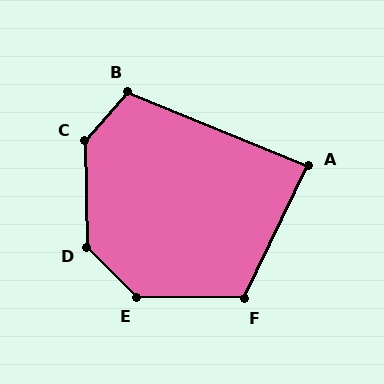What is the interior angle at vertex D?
Approximately 136 degrees (obtuse).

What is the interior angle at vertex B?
Approximately 109 degrees (obtuse).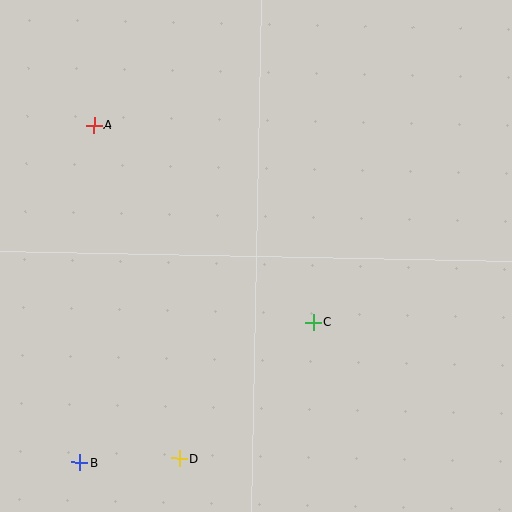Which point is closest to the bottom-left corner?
Point B is closest to the bottom-left corner.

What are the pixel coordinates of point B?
Point B is at (80, 462).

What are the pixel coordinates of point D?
Point D is at (179, 458).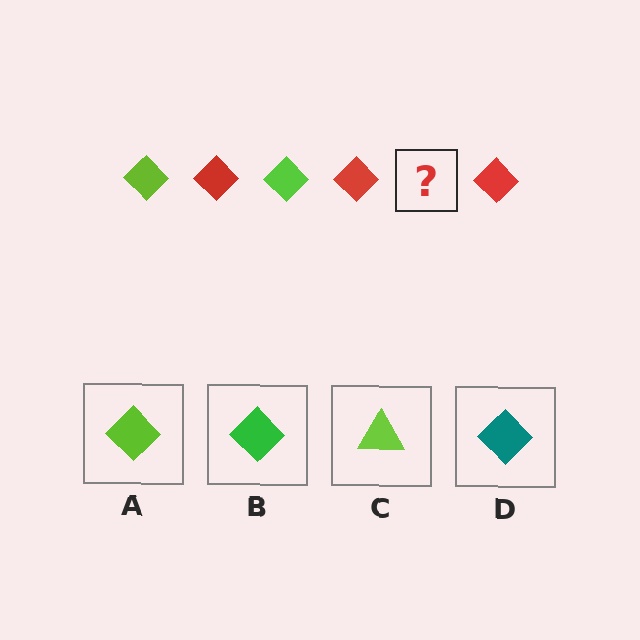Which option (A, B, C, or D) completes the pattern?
A.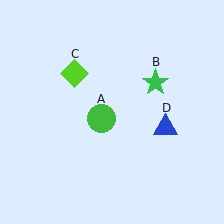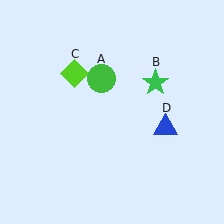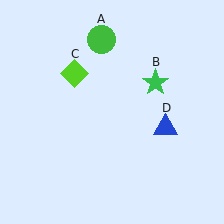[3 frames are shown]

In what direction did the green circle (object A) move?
The green circle (object A) moved up.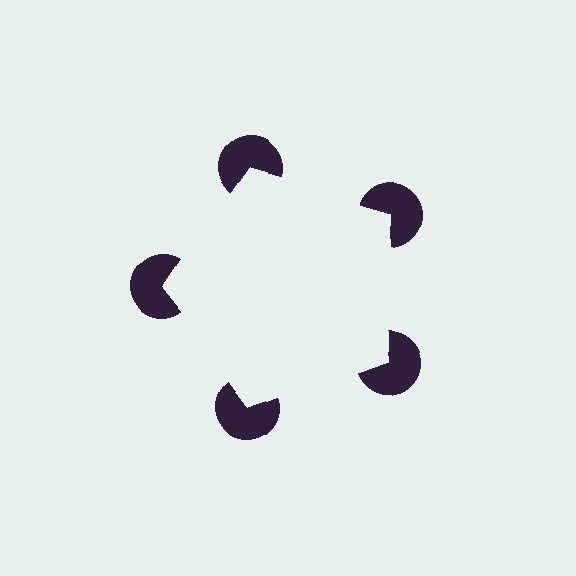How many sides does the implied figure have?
5 sides.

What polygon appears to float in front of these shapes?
An illusory pentagon — its edges are inferred from the aligned wedge cuts in the pac-man discs, not physically drawn.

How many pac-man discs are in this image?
There are 5 — one at each vertex of the illusory pentagon.